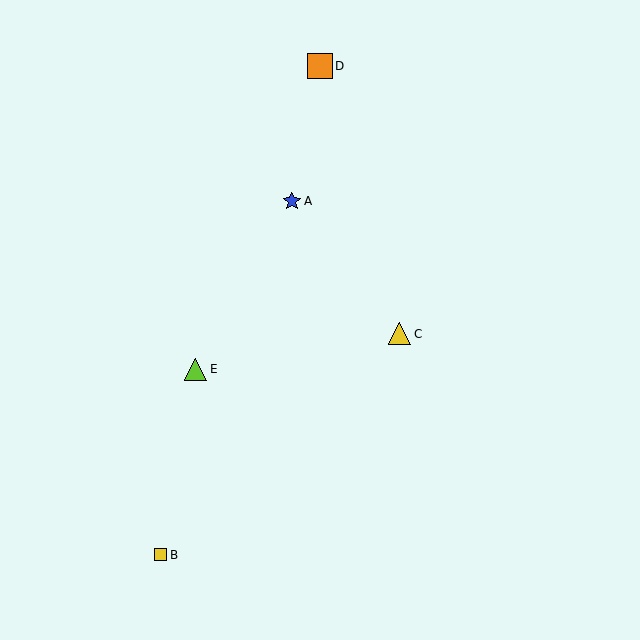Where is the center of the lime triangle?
The center of the lime triangle is at (195, 369).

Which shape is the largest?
The orange square (labeled D) is the largest.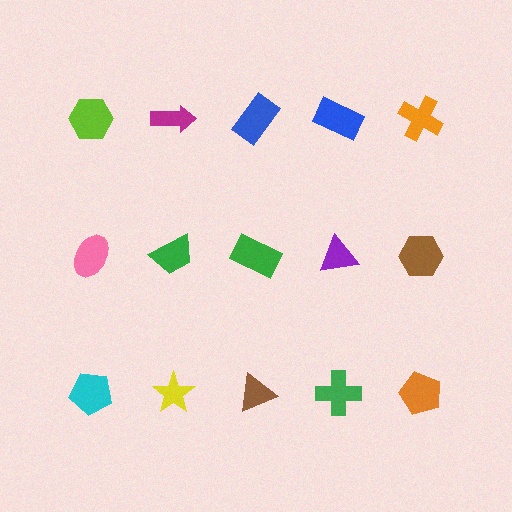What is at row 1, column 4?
A blue rectangle.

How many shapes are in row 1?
5 shapes.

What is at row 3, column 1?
A cyan pentagon.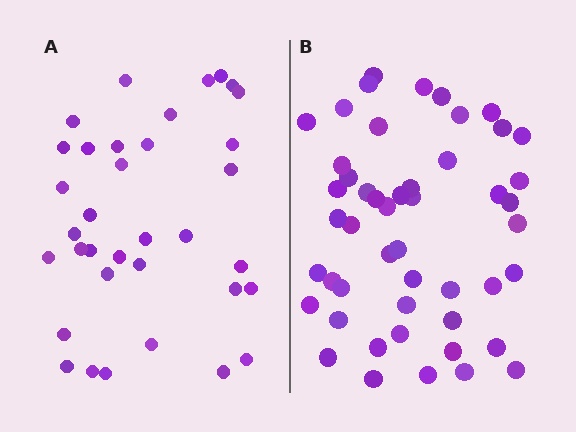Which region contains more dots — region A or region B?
Region B (the right region) has more dots.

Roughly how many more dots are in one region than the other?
Region B has approximately 15 more dots than region A.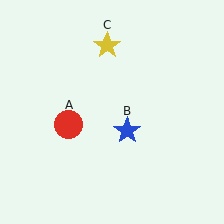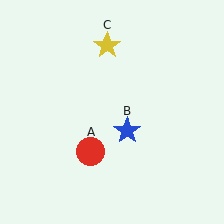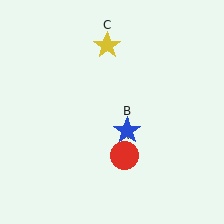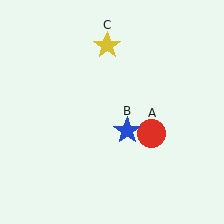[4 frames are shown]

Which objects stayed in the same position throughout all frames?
Blue star (object B) and yellow star (object C) remained stationary.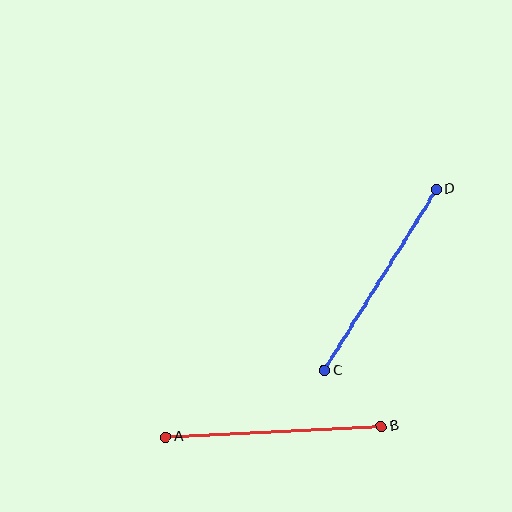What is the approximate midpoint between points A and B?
The midpoint is at approximately (273, 432) pixels.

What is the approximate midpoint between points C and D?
The midpoint is at approximately (380, 280) pixels.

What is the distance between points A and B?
The distance is approximately 216 pixels.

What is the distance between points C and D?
The distance is approximately 213 pixels.